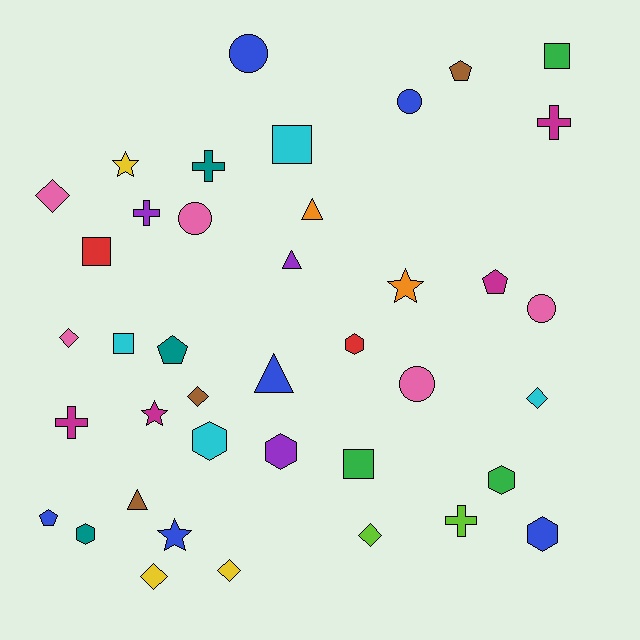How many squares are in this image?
There are 5 squares.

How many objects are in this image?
There are 40 objects.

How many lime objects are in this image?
There are 2 lime objects.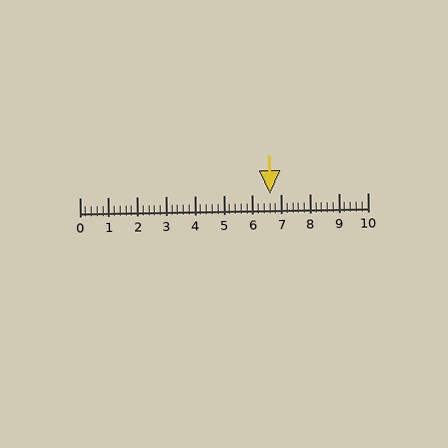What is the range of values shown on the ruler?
The ruler shows values from 0 to 10.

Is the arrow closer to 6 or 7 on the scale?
The arrow is closer to 7.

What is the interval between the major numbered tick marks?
The major tick marks are spaced 1 units apart.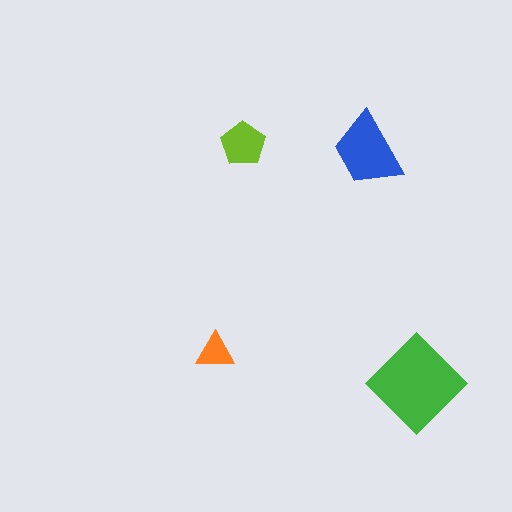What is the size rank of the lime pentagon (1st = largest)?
3rd.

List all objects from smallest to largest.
The orange triangle, the lime pentagon, the blue trapezoid, the green diamond.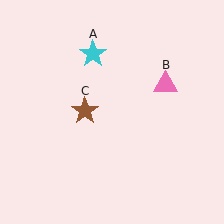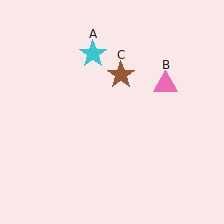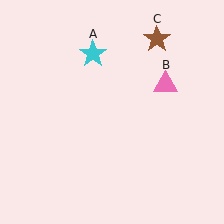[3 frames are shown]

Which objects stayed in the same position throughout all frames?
Cyan star (object A) and pink triangle (object B) remained stationary.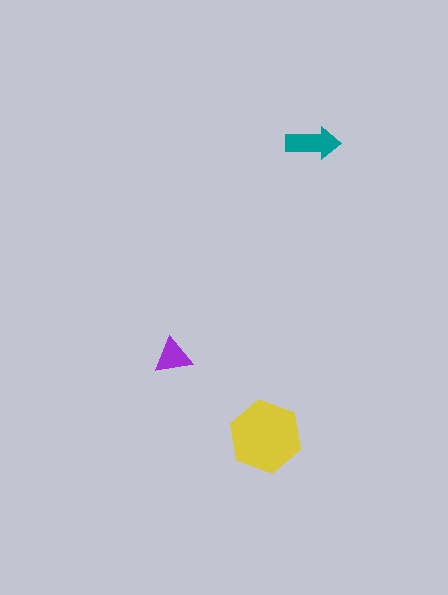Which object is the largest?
The yellow hexagon.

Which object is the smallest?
The purple triangle.